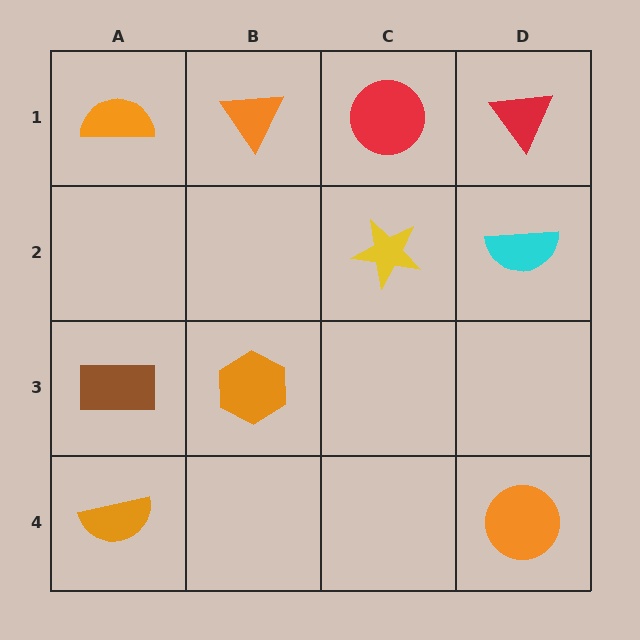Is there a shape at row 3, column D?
No, that cell is empty.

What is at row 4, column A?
An orange semicircle.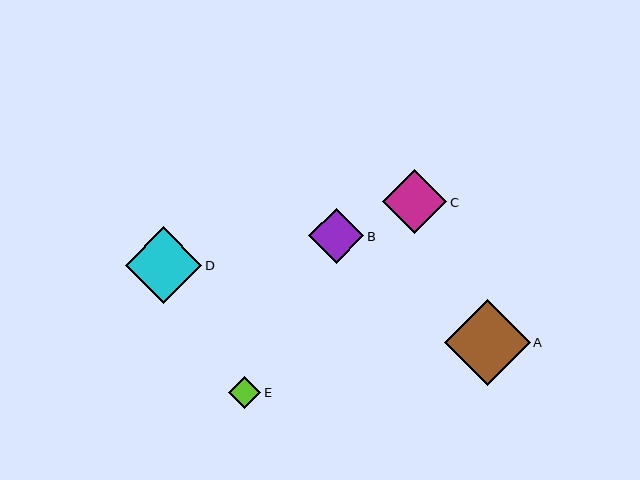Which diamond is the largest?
Diamond A is the largest with a size of approximately 86 pixels.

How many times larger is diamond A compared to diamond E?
Diamond A is approximately 2.7 times the size of diamond E.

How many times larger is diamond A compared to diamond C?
Diamond A is approximately 1.3 times the size of diamond C.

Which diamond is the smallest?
Diamond E is the smallest with a size of approximately 32 pixels.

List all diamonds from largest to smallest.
From largest to smallest: A, D, C, B, E.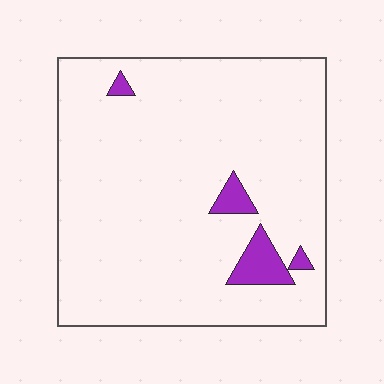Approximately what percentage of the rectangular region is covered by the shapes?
Approximately 5%.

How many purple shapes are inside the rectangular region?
4.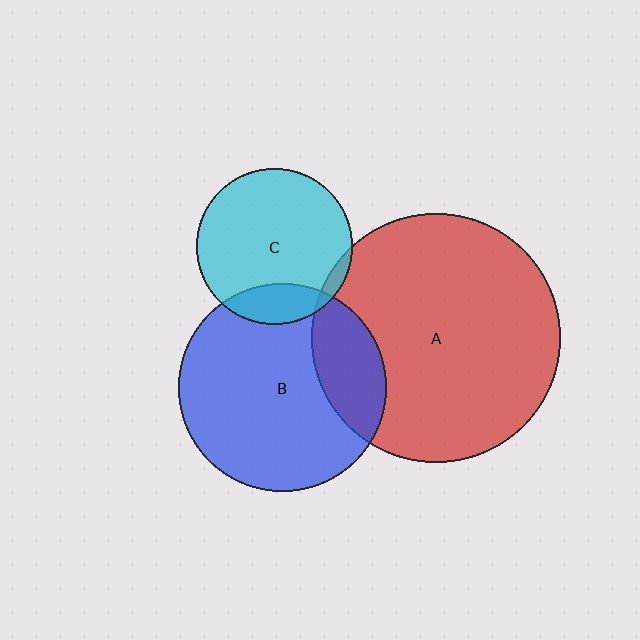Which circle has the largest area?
Circle A (red).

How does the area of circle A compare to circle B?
Approximately 1.4 times.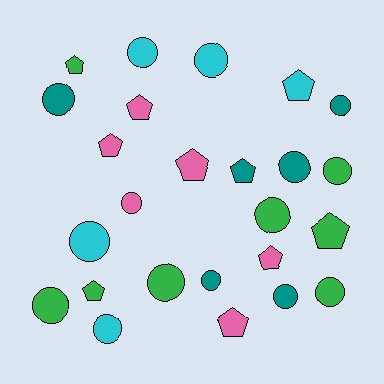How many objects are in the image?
There are 25 objects.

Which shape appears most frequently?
Circle, with 15 objects.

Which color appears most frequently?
Green, with 8 objects.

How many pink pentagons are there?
There are 5 pink pentagons.